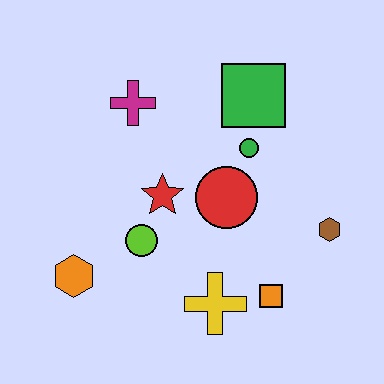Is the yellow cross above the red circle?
No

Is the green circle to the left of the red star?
No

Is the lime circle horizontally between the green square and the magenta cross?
Yes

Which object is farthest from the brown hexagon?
The orange hexagon is farthest from the brown hexagon.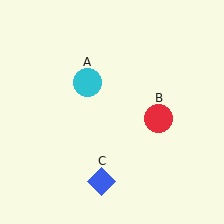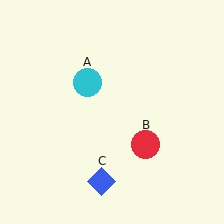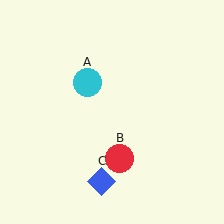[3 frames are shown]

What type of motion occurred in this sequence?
The red circle (object B) rotated clockwise around the center of the scene.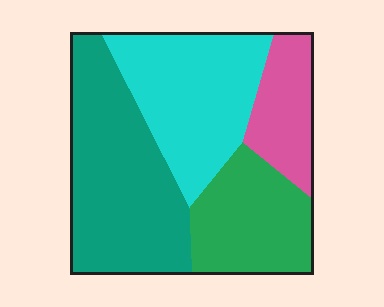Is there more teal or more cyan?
Teal.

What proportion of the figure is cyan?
Cyan takes up about one quarter (1/4) of the figure.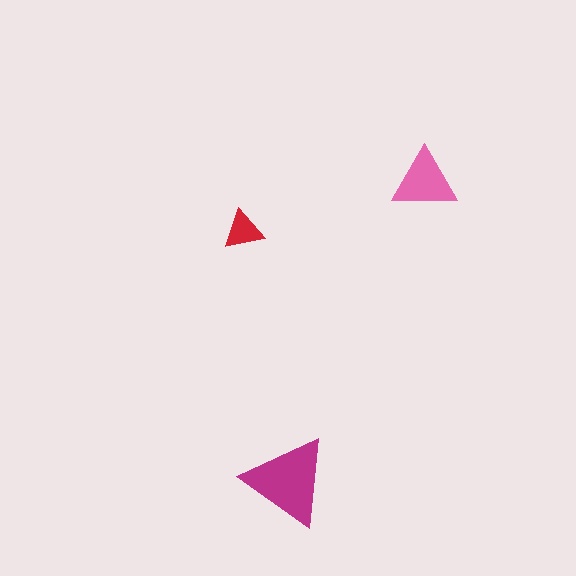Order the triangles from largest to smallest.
the magenta one, the pink one, the red one.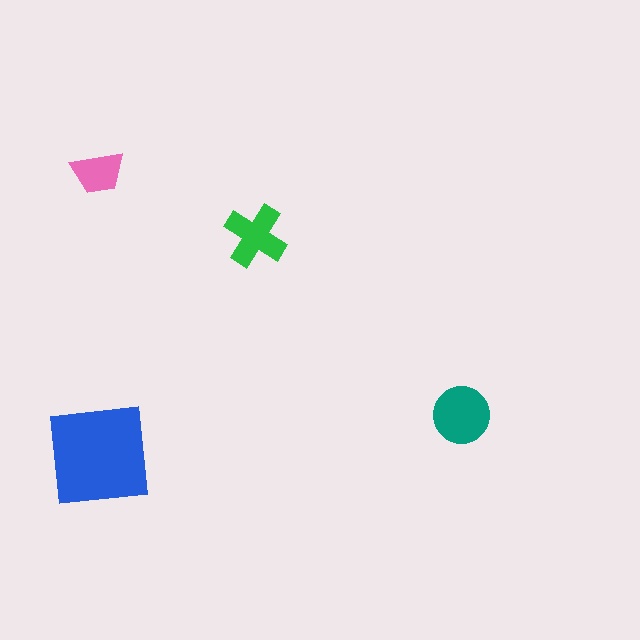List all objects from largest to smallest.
The blue square, the teal circle, the green cross, the pink trapezoid.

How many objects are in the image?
There are 4 objects in the image.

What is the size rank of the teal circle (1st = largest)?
2nd.